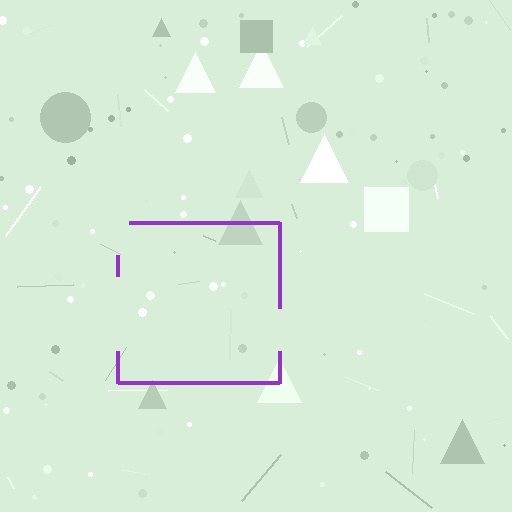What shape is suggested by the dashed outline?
The dashed outline suggests a square.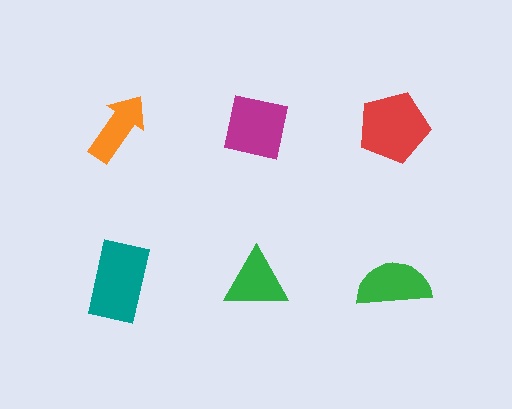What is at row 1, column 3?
A red pentagon.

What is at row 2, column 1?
A teal rectangle.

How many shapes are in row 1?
3 shapes.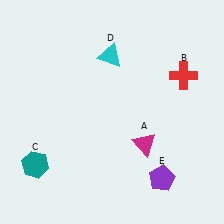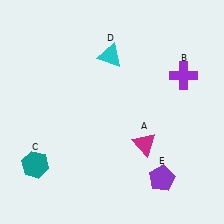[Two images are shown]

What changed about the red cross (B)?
In Image 1, B is red. In Image 2, it changed to purple.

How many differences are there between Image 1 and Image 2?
There is 1 difference between the two images.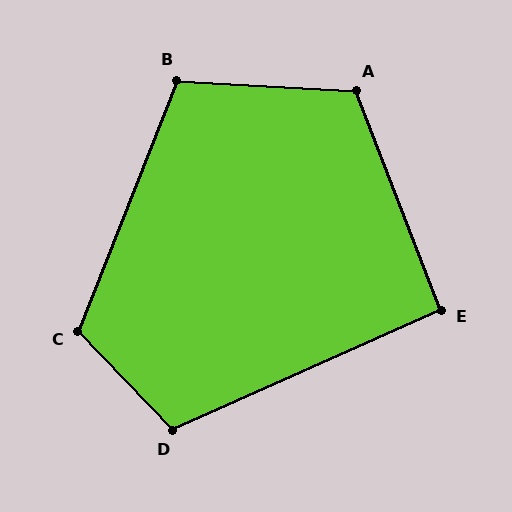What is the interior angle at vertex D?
Approximately 110 degrees (obtuse).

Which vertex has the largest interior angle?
C, at approximately 115 degrees.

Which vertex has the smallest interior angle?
E, at approximately 93 degrees.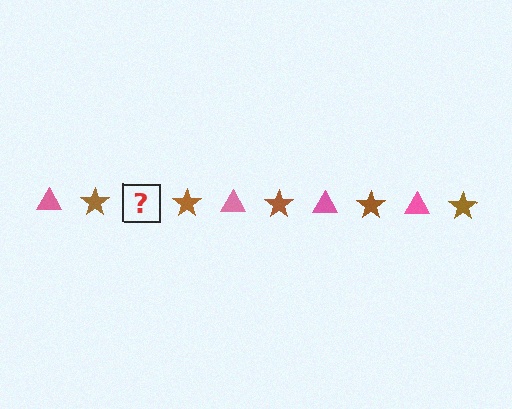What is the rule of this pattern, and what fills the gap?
The rule is that the pattern alternates between pink triangle and brown star. The gap should be filled with a pink triangle.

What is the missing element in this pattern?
The missing element is a pink triangle.